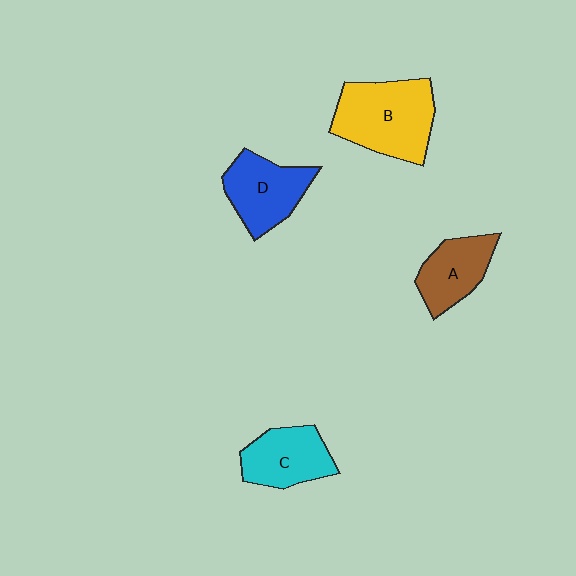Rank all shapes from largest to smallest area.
From largest to smallest: B (yellow), D (blue), C (cyan), A (brown).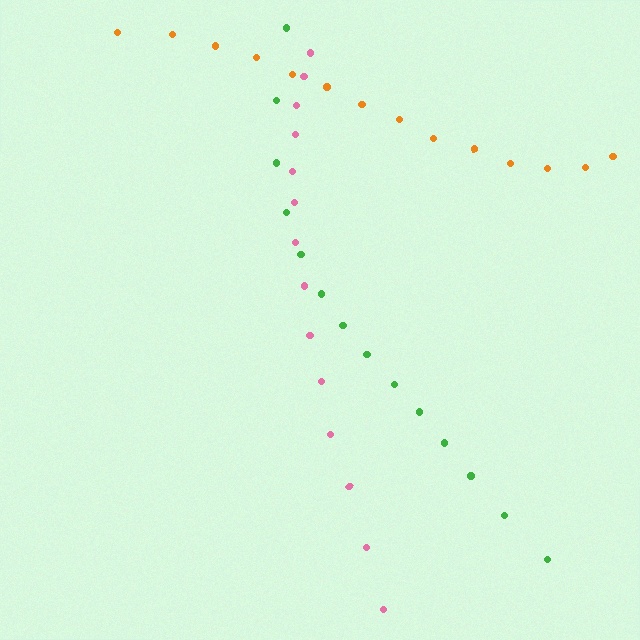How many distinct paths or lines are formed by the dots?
There are 3 distinct paths.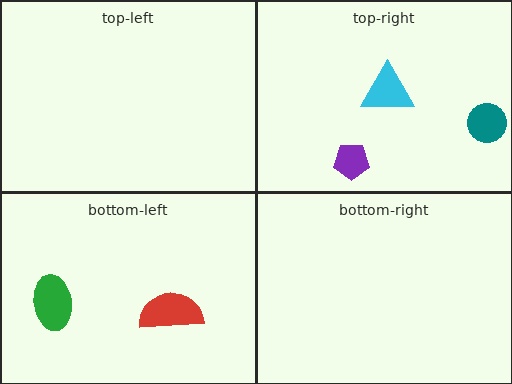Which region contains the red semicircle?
The bottom-left region.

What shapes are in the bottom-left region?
The green ellipse, the red semicircle.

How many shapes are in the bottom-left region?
2.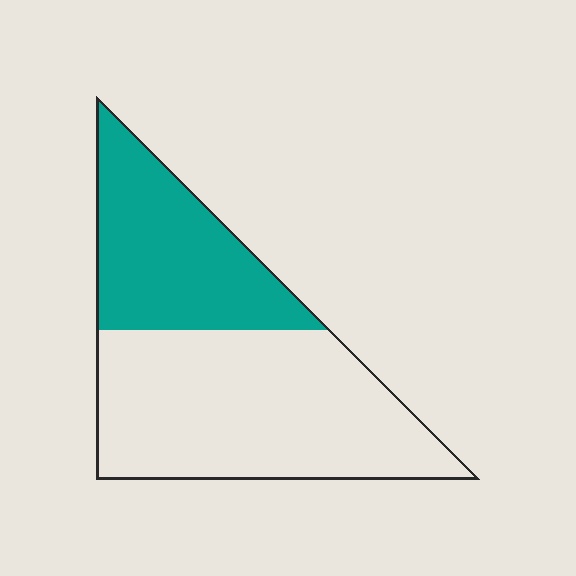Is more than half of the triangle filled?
No.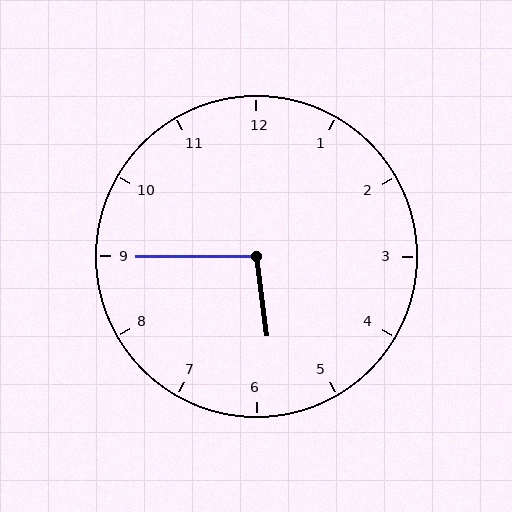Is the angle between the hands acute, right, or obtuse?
It is obtuse.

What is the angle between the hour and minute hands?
Approximately 98 degrees.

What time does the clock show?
5:45.